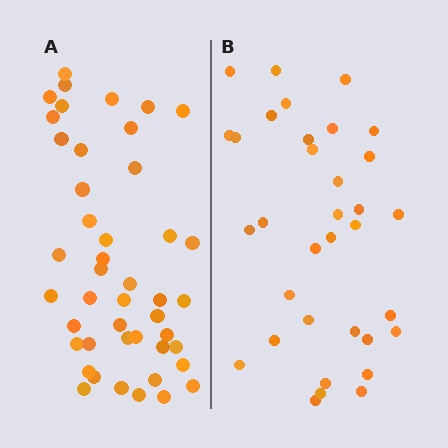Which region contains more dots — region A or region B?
Region A (the left region) has more dots.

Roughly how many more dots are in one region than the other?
Region A has roughly 12 or so more dots than region B.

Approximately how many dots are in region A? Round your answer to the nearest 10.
About 40 dots. (The exact count is 45, which rounds to 40.)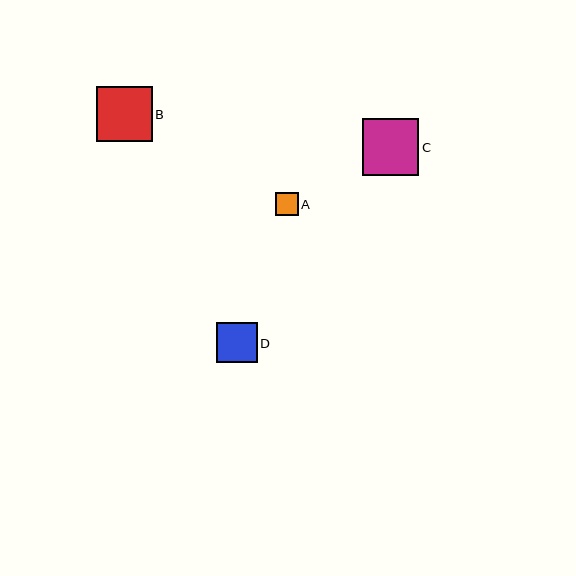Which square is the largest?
Square C is the largest with a size of approximately 57 pixels.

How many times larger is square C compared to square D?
Square C is approximately 1.4 times the size of square D.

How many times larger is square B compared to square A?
Square B is approximately 2.5 times the size of square A.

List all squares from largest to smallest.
From largest to smallest: C, B, D, A.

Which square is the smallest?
Square A is the smallest with a size of approximately 23 pixels.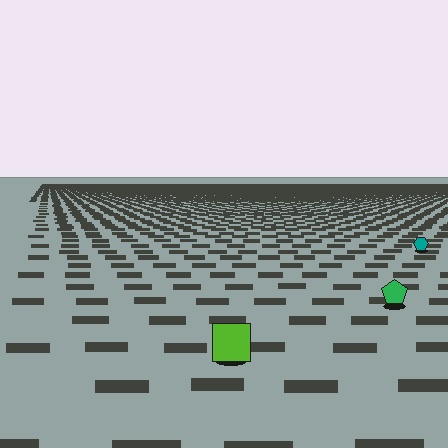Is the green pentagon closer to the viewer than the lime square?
No. The lime square is closer — you can tell from the texture gradient: the ground texture is coarser near it.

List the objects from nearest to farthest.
From nearest to farthest: the lime square, the green pentagon, the teal hexagon.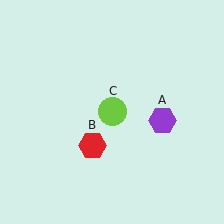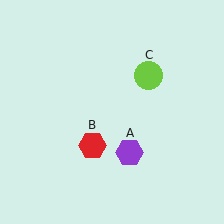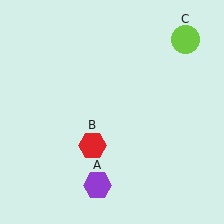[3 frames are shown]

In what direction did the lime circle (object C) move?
The lime circle (object C) moved up and to the right.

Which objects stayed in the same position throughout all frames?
Red hexagon (object B) remained stationary.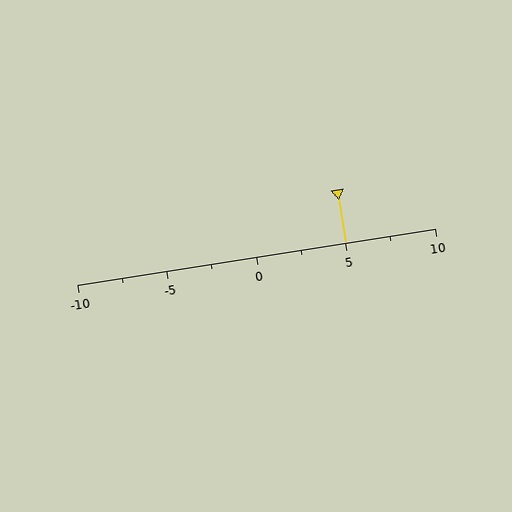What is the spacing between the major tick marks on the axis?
The major ticks are spaced 5 apart.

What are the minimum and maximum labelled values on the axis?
The axis runs from -10 to 10.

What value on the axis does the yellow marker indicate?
The marker indicates approximately 5.